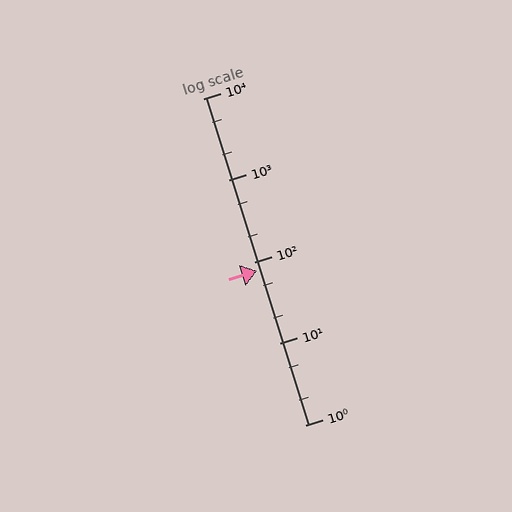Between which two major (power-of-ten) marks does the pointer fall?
The pointer is between 10 and 100.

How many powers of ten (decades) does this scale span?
The scale spans 4 decades, from 1 to 10000.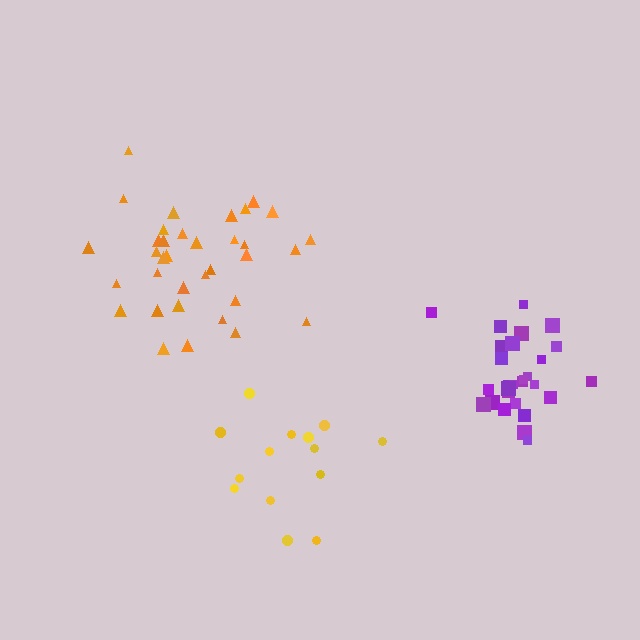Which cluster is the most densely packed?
Purple.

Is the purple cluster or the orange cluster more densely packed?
Purple.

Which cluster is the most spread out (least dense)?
Yellow.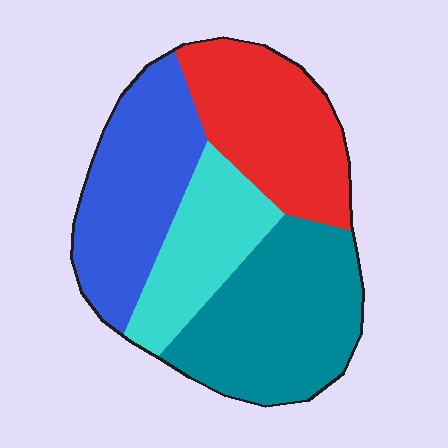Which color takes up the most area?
Teal, at roughly 30%.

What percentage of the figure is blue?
Blue covers about 25% of the figure.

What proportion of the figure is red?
Red covers 25% of the figure.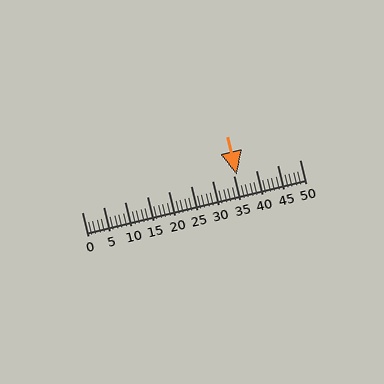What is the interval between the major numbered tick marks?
The major tick marks are spaced 5 units apart.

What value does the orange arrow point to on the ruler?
The orange arrow points to approximately 36.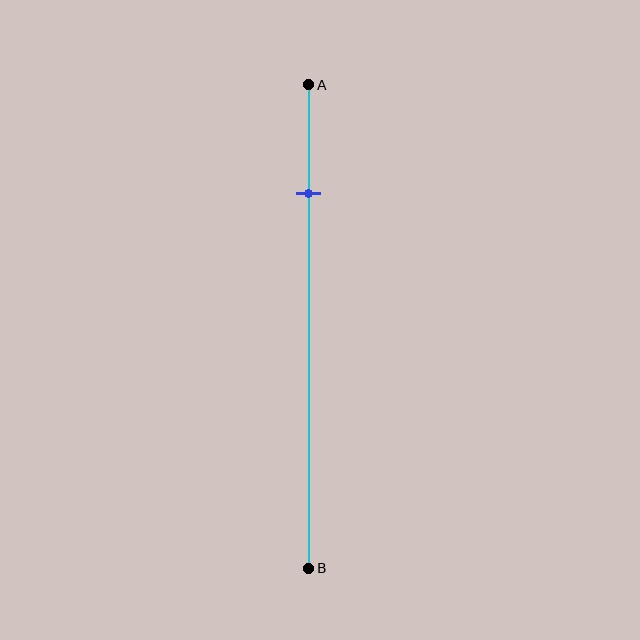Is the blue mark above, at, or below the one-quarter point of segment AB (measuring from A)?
The blue mark is approximately at the one-quarter point of segment AB.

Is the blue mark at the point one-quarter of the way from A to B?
Yes, the mark is approximately at the one-quarter point.